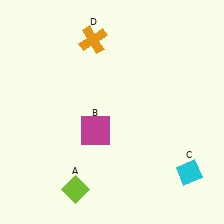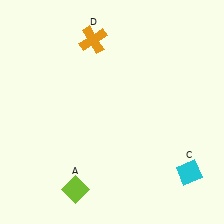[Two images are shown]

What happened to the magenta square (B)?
The magenta square (B) was removed in Image 2. It was in the bottom-left area of Image 1.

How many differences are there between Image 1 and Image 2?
There is 1 difference between the two images.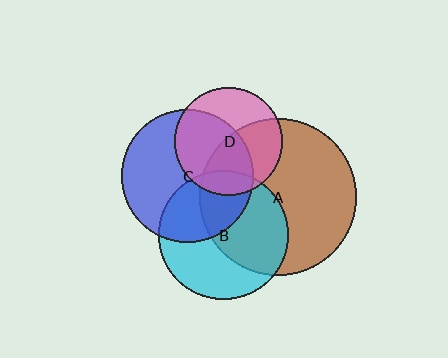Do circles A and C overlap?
Yes.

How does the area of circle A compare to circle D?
Approximately 2.1 times.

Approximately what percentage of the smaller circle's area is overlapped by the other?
Approximately 30%.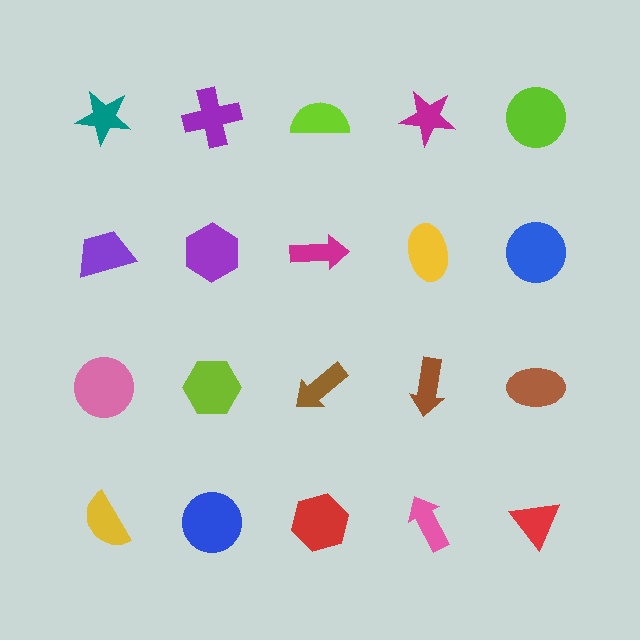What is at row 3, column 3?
A brown arrow.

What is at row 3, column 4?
A brown arrow.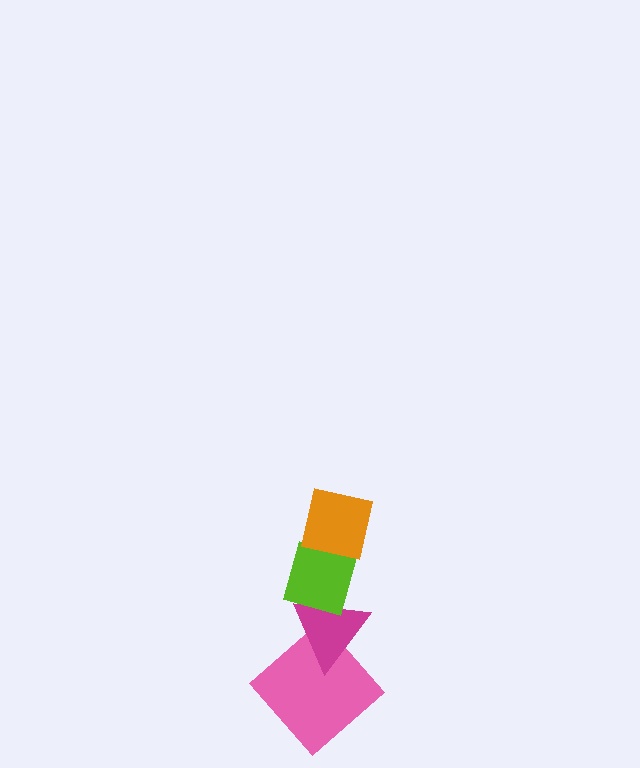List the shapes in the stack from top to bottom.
From top to bottom: the orange square, the lime diamond, the magenta triangle, the pink diamond.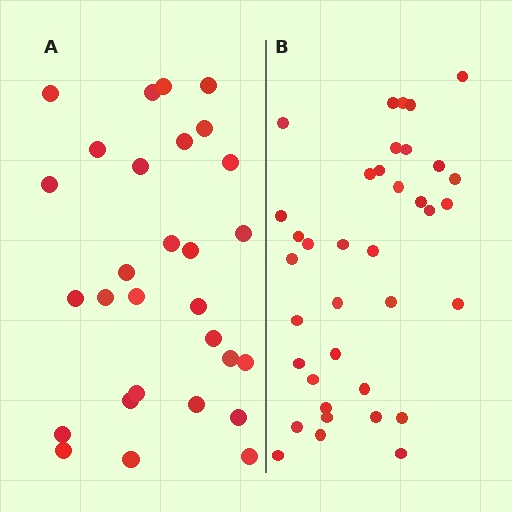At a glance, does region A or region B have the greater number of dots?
Region B (the right region) has more dots.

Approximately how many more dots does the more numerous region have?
Region B has roughly 8 or so more dots than region A.